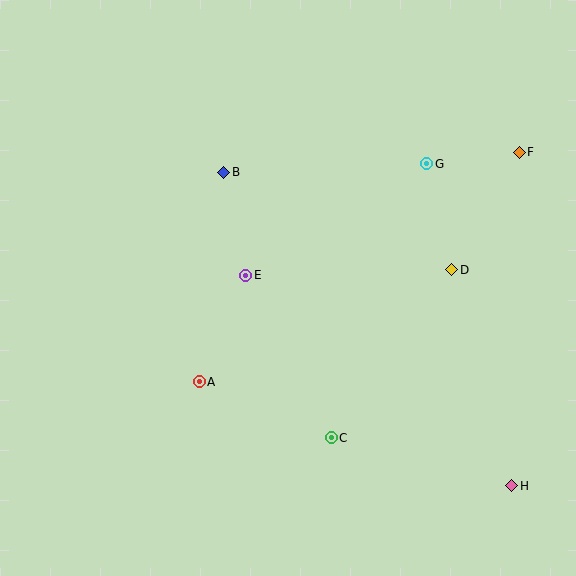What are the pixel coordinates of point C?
Point C is at (331, 438).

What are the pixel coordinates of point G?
Point G is at (427, 164).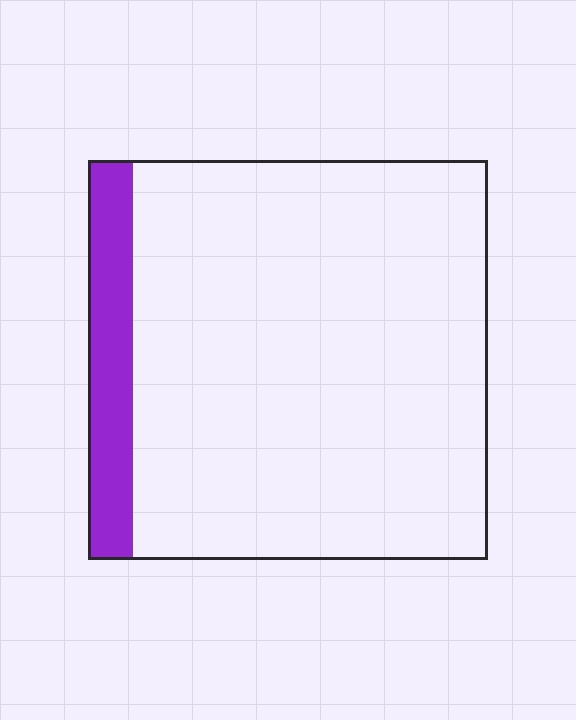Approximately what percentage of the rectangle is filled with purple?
Approximately 10%.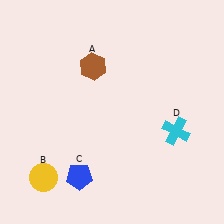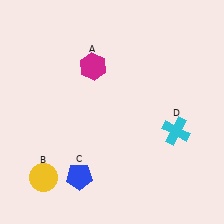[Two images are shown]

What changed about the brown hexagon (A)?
In Image 1, A is brown. In Image 2, it changed to magenta.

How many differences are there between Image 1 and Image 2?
There is 1 difference between the two images.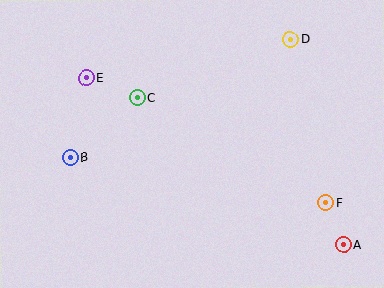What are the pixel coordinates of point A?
Point A is at (344, 245).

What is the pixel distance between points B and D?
The distance between B and D is 250 pixels.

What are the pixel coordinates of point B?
Point B is at (70, 158).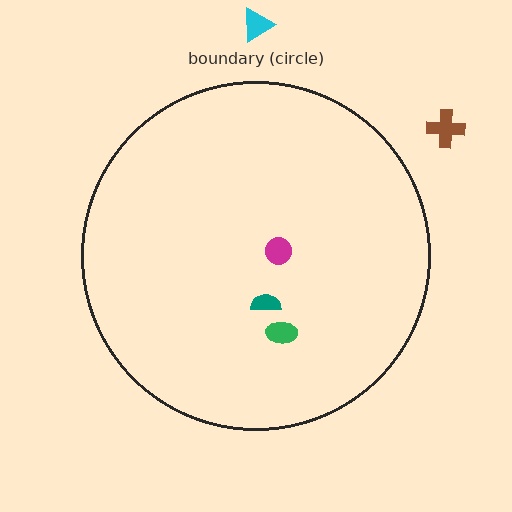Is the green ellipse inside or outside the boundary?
Inside.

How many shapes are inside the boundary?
3 inside, 2 outside.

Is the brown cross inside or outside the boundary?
Outside.